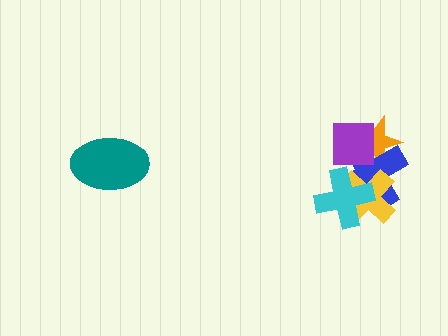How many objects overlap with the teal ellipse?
0 objects overlap with the teal ellipse.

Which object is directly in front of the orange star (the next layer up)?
The blue cross is directly in front of the orange star.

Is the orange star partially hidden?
Yes, it is partially covered by another shape.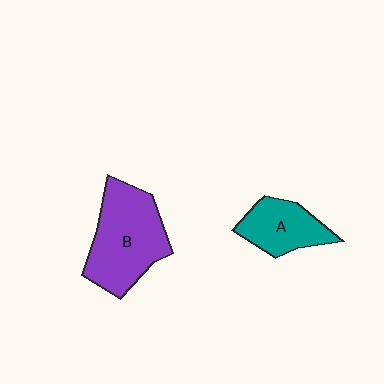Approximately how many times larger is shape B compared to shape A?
Approximately 1.8 times.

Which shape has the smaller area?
Shape A (teal).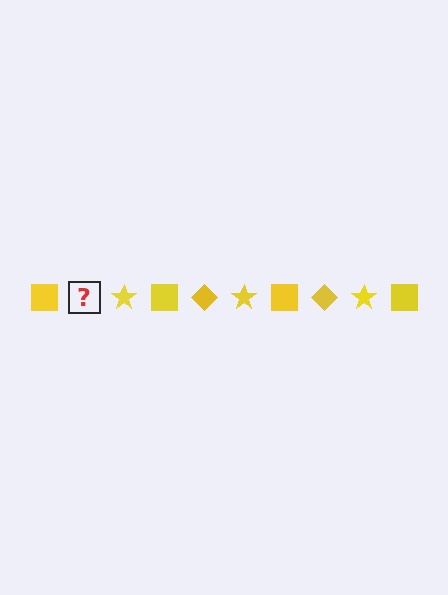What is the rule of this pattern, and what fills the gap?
The rule is that the pattern cycles through square, diamond, star shapes in yellow. The gap should be filled with a yellow diamond.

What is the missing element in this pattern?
The missing element is a yellow diamond.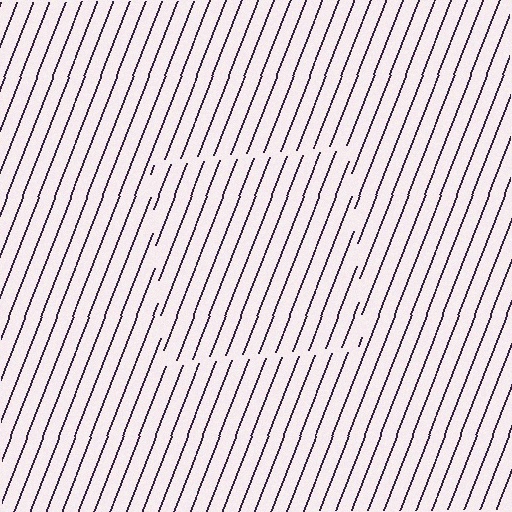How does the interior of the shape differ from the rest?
The interior of the shape contains the same grating, shifted by half a period — the contour is defined by the phase discontinuity where line-ends from the inner and outer gratings abut.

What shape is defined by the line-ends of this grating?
An illusory square. The interior of the shape contains the same grating, shifted by half a period — the contour is defined by the phase discontinuity where line-ends from the inner and outer gratings abut.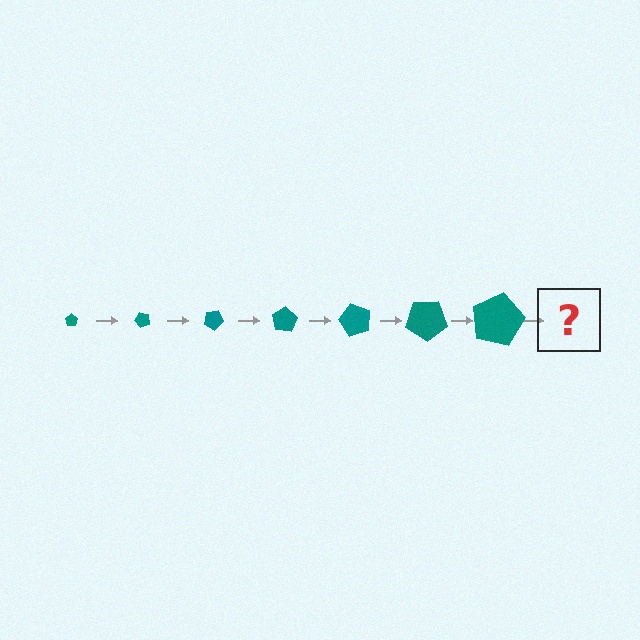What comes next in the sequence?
The next element should be a pentagon, larger than the previous one and rotated 350 degrees from the start.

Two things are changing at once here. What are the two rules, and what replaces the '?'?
The two rules are that the pentagon grows larger each step and it rotates 50 degrees each step. The '?' should be a pentagon, larger than the previous one and rotated 350 degrees from the start.